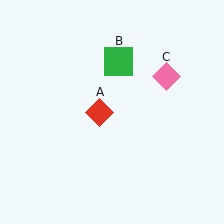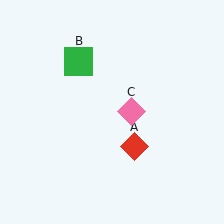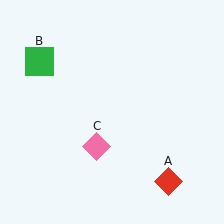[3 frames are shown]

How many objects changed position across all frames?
3 objects changed position: red diamond (object A), green square (object B), pink diamond (object C).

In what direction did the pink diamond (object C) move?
The pink diamond (object C) moved down and to the left.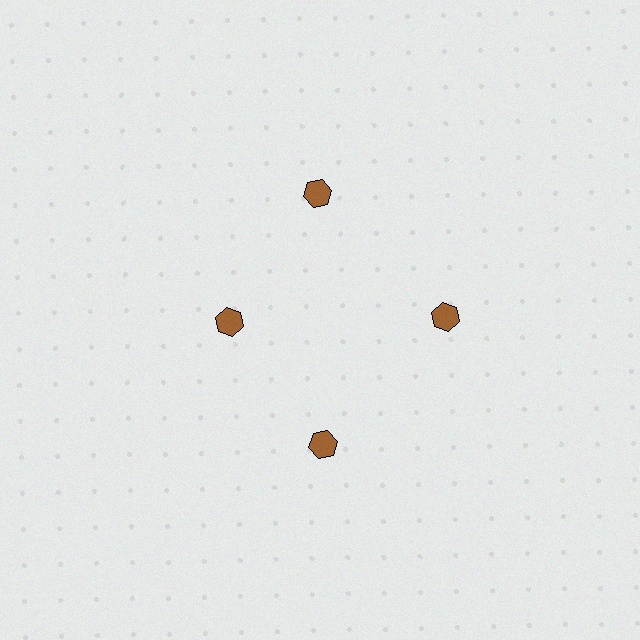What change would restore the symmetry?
The symmetry would be restored by moving it outward, back onto the ring so that all 4 hexagons sit at equal angles and equal distance from the center.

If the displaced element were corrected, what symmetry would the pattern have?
It would have 4-fold rotational symmetry — the pattern would map onto itself every 90 degrees.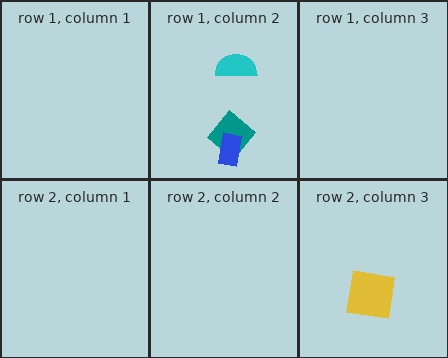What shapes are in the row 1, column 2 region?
The teal diamond, the cyan semicircle, the blue rectangle.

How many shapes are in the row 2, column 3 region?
1.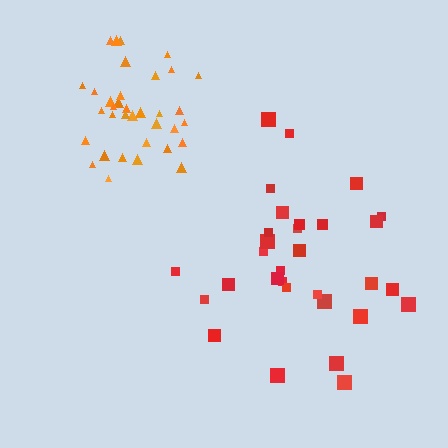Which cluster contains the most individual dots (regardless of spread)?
Orange (35).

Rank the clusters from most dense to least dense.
orange, red.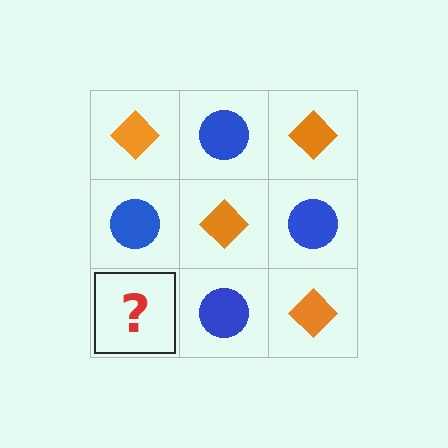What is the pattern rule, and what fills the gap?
The rule is that it alternates orange diamond and blue circle in a checkerboard pattern. The gap should be filled with an orange diamond.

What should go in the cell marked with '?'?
The missing cell should contain an orange diamond.